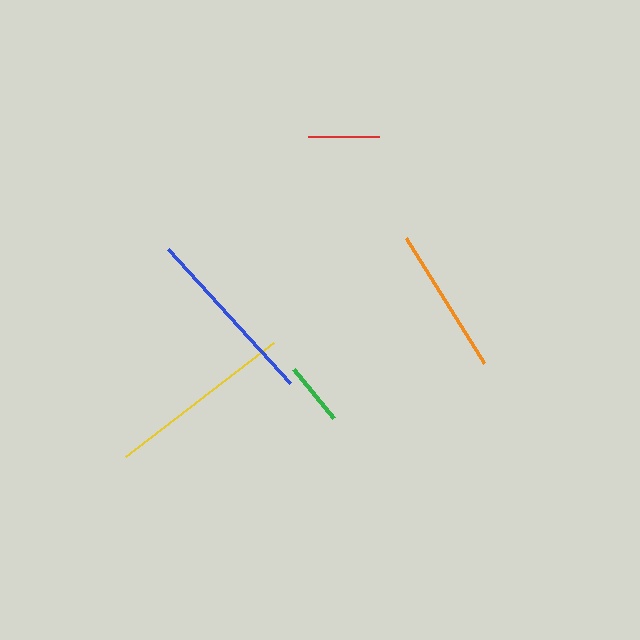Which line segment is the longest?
The yellow line is the longest at approximately 187 pixels.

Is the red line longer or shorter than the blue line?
The blue line is longer than the red line.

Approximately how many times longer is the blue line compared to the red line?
The blue line is approximately 2.5 times the length of the red line.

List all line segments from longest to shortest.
From longest to shortest: yellow, blue, orange, red, green.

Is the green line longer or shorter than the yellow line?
The yellow line is longer than the green line.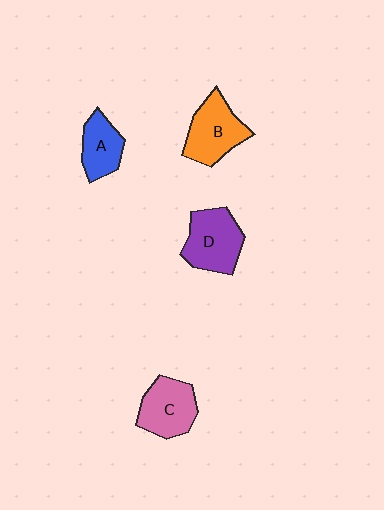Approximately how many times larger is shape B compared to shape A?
Approximately 1.4 times.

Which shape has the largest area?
Shape D (purple).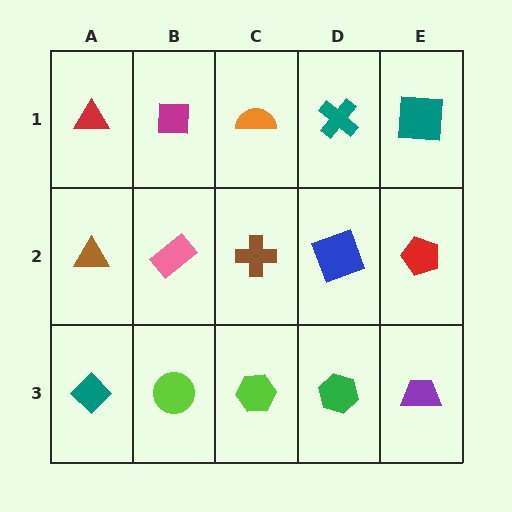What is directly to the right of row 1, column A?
A magenta square.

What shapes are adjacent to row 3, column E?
A red pentagon (row 2, column E), a green hexagon (row 3, column D).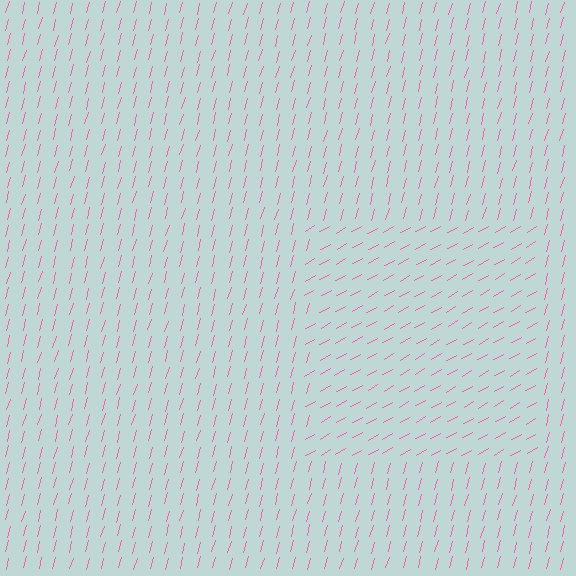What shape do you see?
I see a rectangle.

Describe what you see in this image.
The image is filled with small pink line segments. A rectangle region in the image has lines oriented differently from the surrounding lines, creating a visible texture boundary.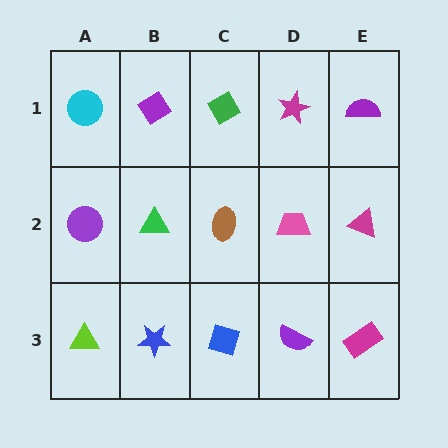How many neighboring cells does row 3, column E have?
2.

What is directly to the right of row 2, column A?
A green triangle.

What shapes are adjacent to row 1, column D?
A pink trapezoid (row 2, column D), a green diamond (row 1, column C), a purple semicircle (row 1, column E).